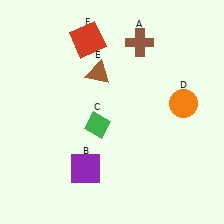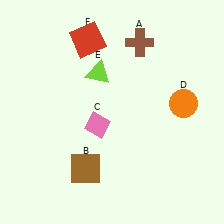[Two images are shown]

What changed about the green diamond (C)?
In Image 1, C is green. In Image 2, it changed to pink.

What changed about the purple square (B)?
In Image 1, B is purple. In Image 2, it changed to brown.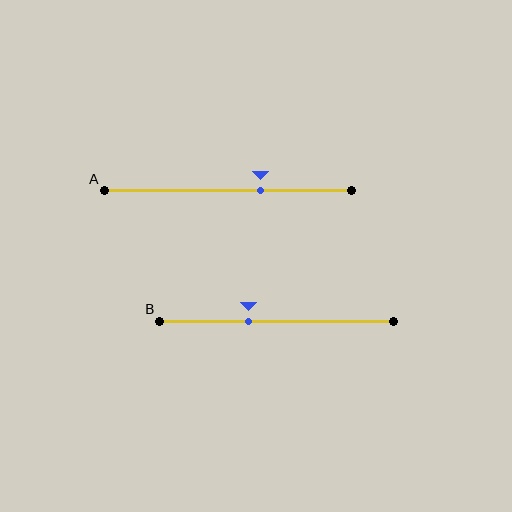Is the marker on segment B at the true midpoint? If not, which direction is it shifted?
No, the marker on segment B is shifted to the left by about 12% of the segment length.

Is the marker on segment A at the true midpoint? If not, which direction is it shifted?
No, the marker on segment A is shifted to the right by about 13% of the segment length.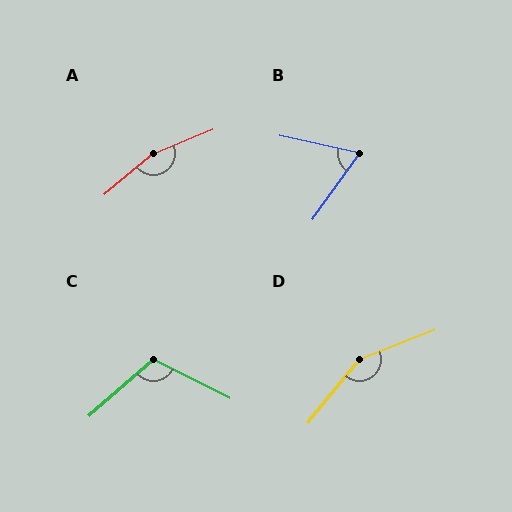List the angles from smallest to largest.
B (67°), C (112°), D (151°), A (163°).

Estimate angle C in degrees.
Approximately 112 degrees.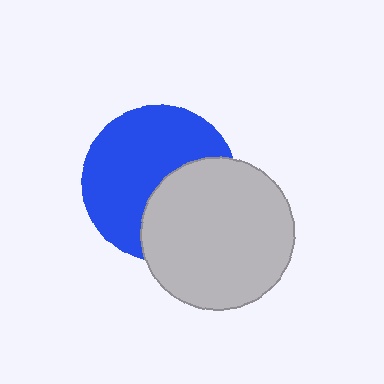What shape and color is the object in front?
The object in front is a light gray circle.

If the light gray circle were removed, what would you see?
You would see the complete blue circle.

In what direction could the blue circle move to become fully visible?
The blue circle could move toward the upper-left. That would shift it out from behind the light gray circle entirely.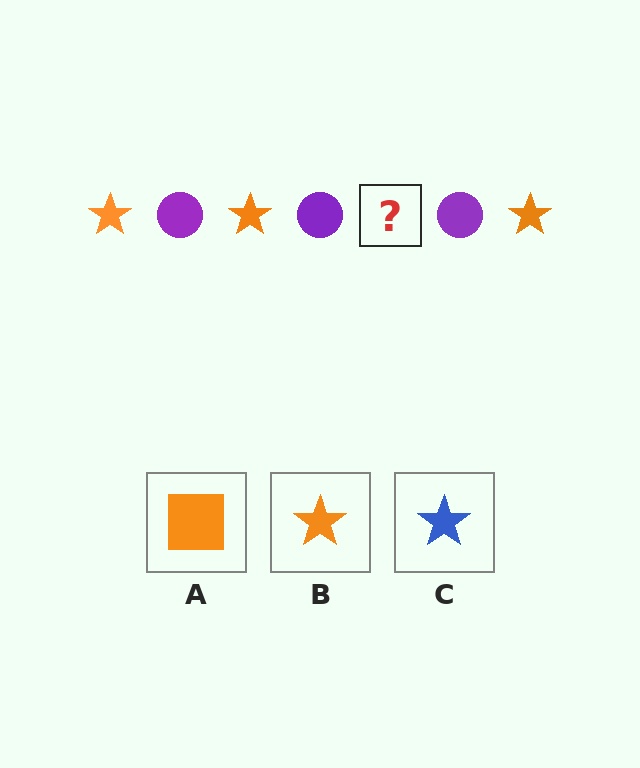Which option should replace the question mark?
Option B.